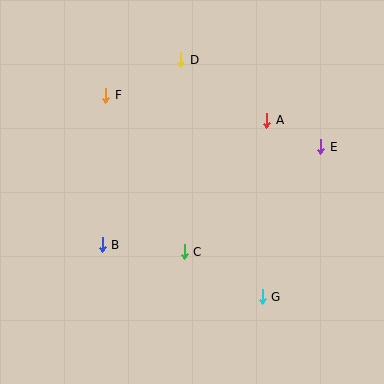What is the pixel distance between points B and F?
The distance between B and F is 150 pixels.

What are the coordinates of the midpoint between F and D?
The midpoint between F and D is at (143, 78).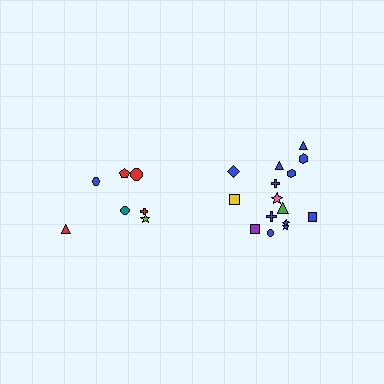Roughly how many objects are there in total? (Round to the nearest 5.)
Roughly 20 objects in total.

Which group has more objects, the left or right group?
The right group.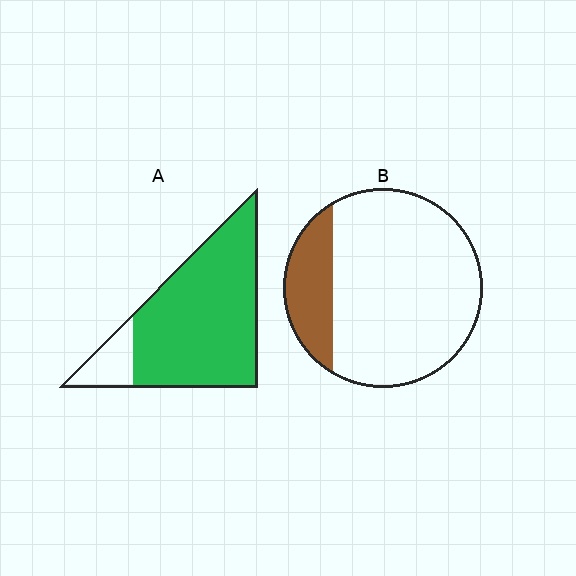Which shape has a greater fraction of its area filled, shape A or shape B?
Shape A.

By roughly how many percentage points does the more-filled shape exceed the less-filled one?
By roughly 65 percentage points (A over B).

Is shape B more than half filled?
No.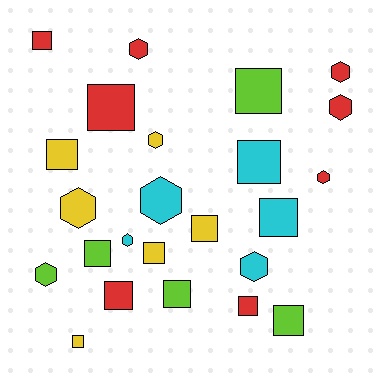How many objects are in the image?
There are 24 objects.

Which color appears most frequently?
Red, with 8 objects.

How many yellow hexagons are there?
There are 2 yellow hexagons.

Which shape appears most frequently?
Square, with 14 objects.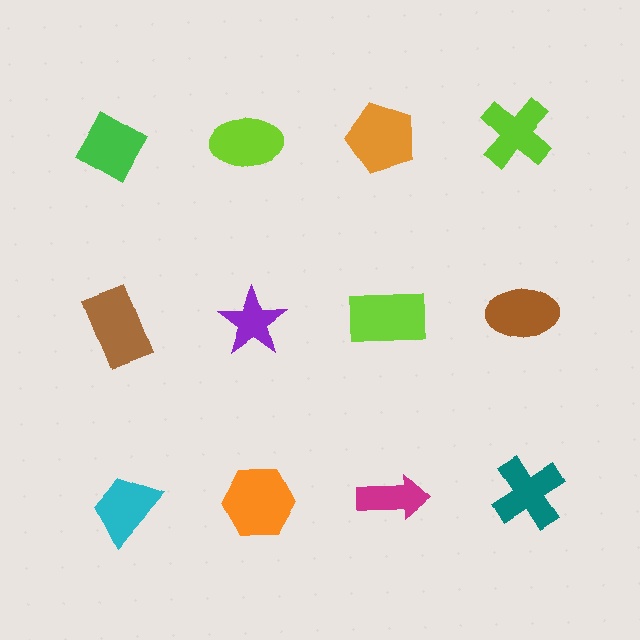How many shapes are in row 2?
4 shapes.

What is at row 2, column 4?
A brown ellipse.